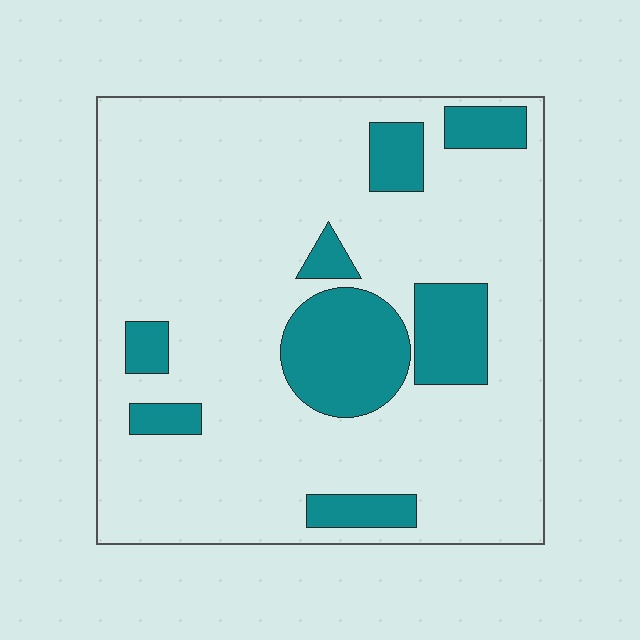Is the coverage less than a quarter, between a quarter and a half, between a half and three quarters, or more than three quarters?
Less than a quarter.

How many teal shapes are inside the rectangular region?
8.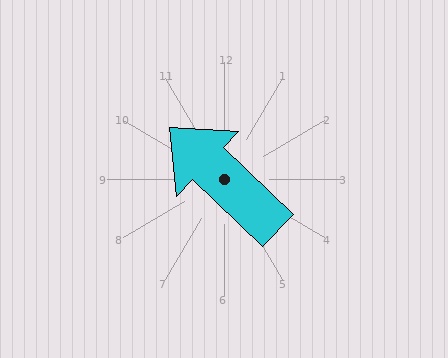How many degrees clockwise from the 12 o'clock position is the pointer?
Approximately 314 degrees.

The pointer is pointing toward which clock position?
Roughly 10 o'clock.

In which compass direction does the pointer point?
Northwest.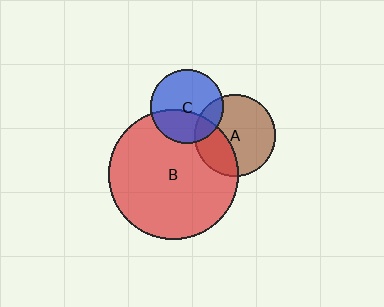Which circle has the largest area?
Circle B (red).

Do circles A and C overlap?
Yes.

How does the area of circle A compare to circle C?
Approximately 1.2 times.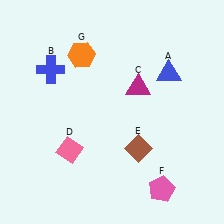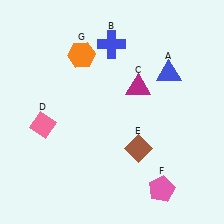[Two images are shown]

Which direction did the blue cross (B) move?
The blue cross (B) moved right.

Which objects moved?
The objects that moved are: the blue cross (B), the pink diamond (D).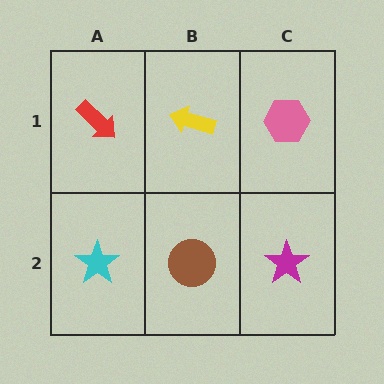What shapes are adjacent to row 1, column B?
A brown circle (row 2, column B), a red arrow (row 1, column A), a pink hexagon (row 1, column C).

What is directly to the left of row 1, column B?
A red arrow.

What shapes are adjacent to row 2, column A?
A red arrow (row 1, column A), a brown circle (row 2, column B).